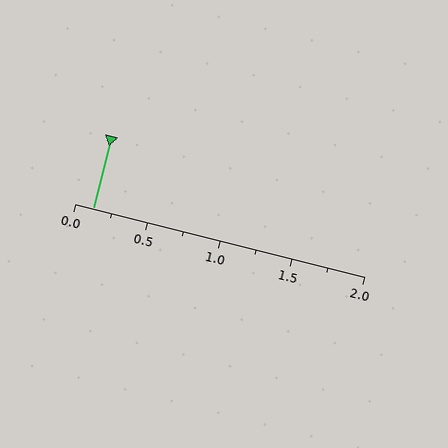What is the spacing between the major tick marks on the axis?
The major ticks are spaced 0.5 apart.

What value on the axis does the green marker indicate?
The marker indicates approximately 0.12.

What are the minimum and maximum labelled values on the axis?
The axis runs from 0.0 to 2.0.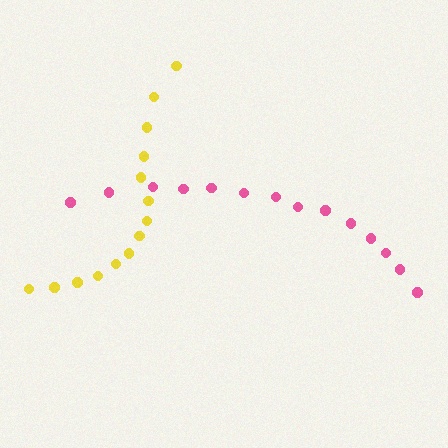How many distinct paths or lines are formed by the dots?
There are 2 distinct paths.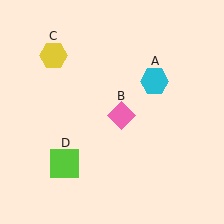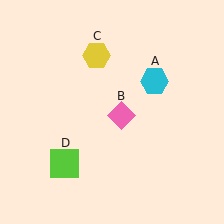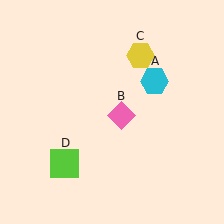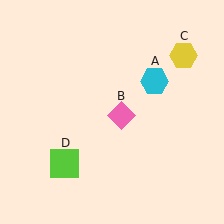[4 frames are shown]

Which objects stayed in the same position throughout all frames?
Cyan hexagon (object A) and pink diamond (object B) and lime square (object D) remained stationary.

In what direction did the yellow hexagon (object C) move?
The yellow hexagon (object C) moved right.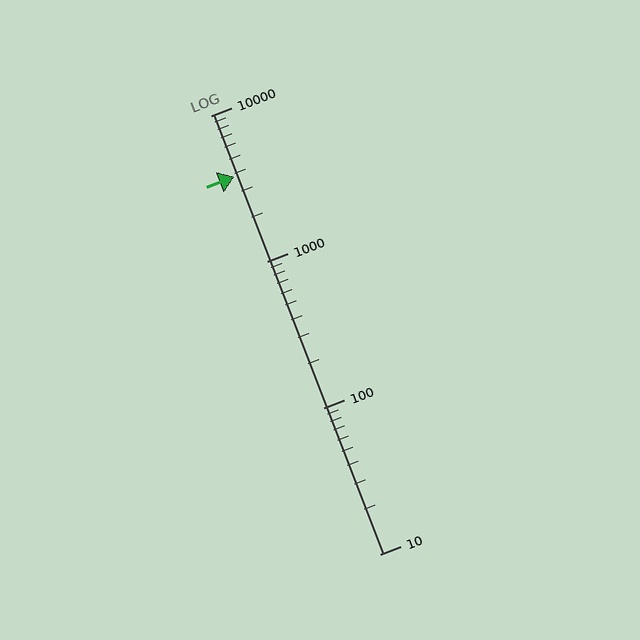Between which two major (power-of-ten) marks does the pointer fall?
The pointer is between 1000 and 10000.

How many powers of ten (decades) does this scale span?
The scale spans 3 decades, from 10 to 10000.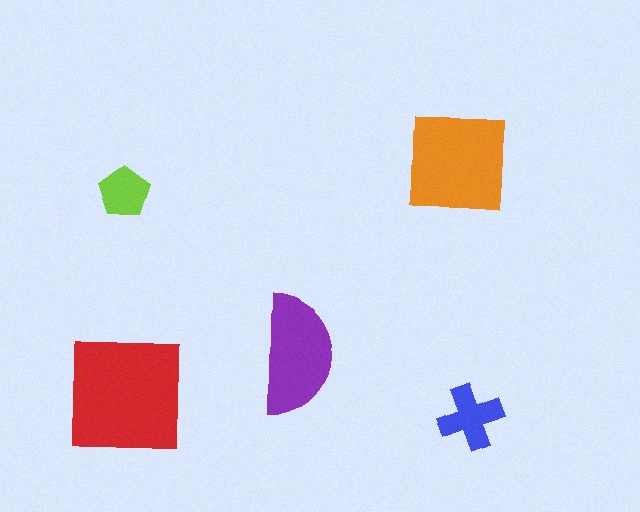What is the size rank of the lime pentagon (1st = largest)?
5th.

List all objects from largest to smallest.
The red square, the orange square, the purple semicircle, the blue cross, the lime pentagon.